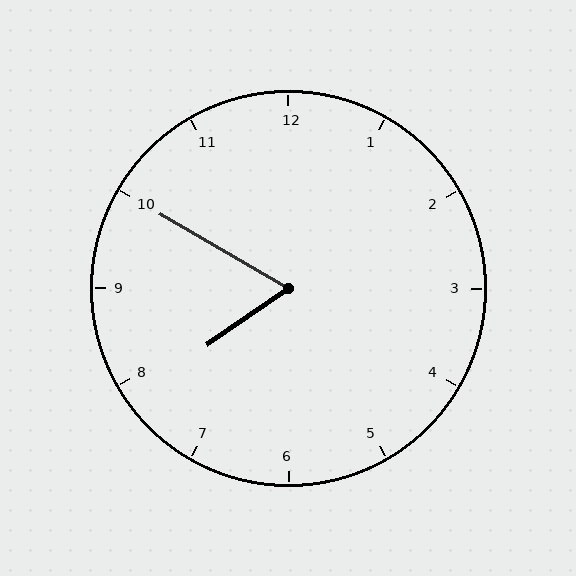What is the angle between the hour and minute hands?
Approximately 65 degrees.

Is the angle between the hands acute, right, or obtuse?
It is acute.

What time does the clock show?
7:50.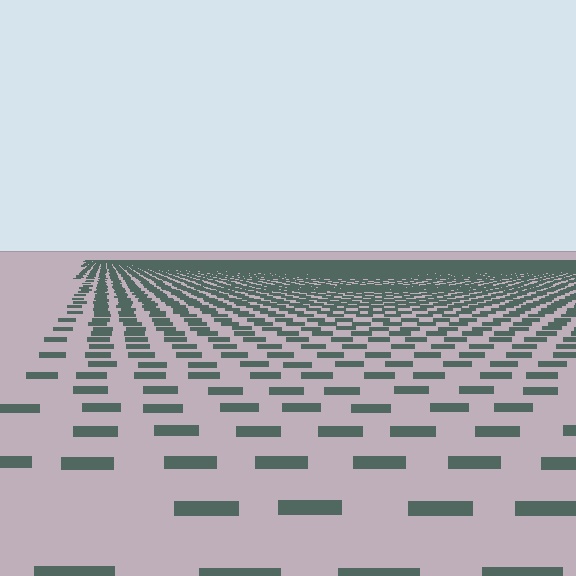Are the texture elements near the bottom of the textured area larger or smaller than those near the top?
Larger. Near the bottom, elements are closer to the viewer and appear at a bigger on-screen size.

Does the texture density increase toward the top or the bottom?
Density increases toward the top.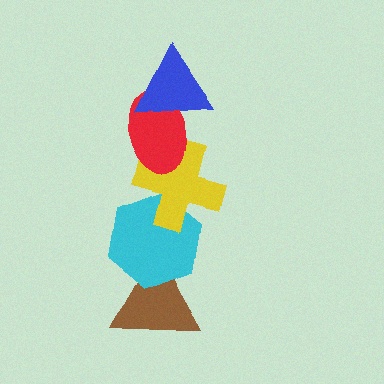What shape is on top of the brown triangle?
The cyan hexagon is on top of the brown triangle.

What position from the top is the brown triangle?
The brown triangle is 5th from the top.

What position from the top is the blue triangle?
The blue triangle is 1st from the top.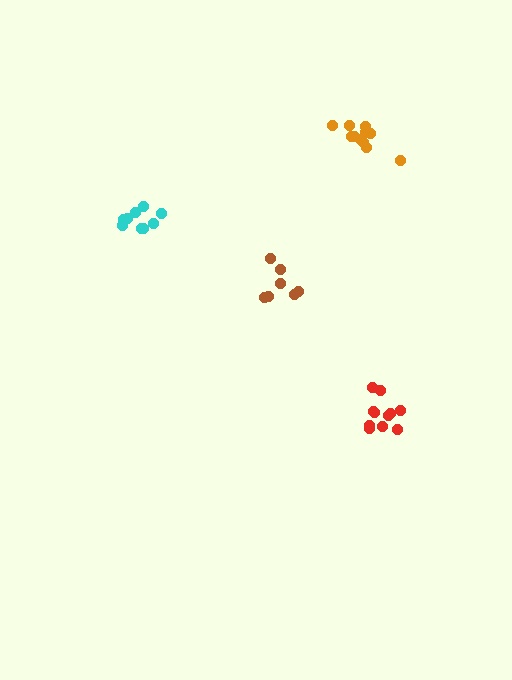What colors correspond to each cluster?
The clusters are colored: brown, red, orange, cyan.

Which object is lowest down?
The red cluster is bottommost.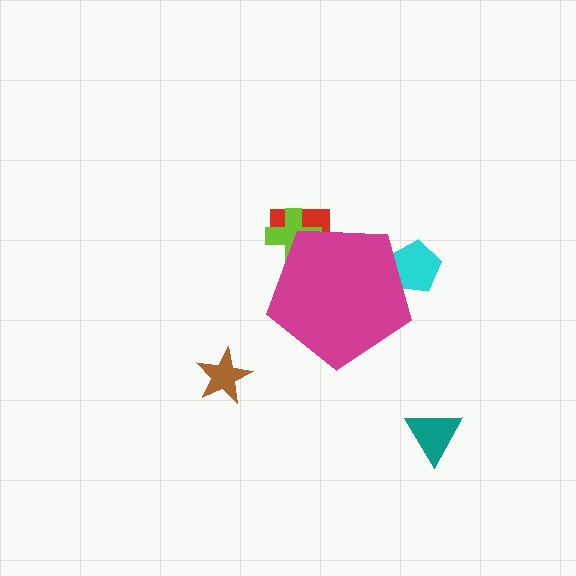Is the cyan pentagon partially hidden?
Yes, the cyan pentagon is partially hidden behind the magenta pentagon.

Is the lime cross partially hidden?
Yes, the lime cross is partially hidden behind the magenta pentagon.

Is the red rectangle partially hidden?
Yes, the red rectangle is partially hidden behind the magenta pentagon.